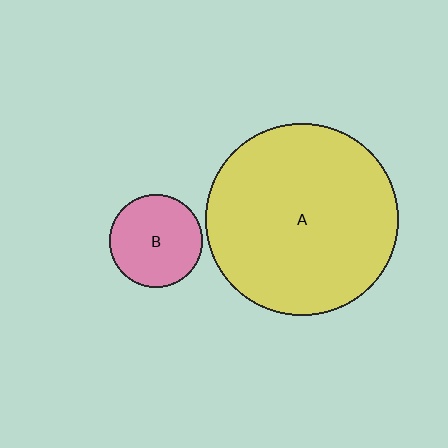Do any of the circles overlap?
No, none of the circles overlap.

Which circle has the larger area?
Circle A (yellow).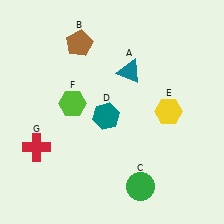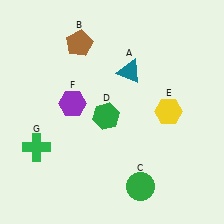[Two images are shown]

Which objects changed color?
D changed from teal to green. F changed from lime to purple. G changed from red to green.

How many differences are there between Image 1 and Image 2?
There are 3 differences between the two images.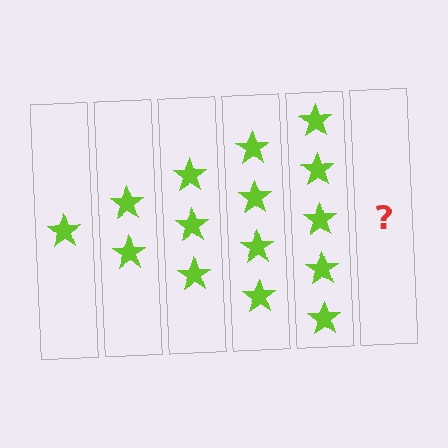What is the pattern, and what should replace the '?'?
The pattern is that each step adds one more star. The '?' should be 6 stars.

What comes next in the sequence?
The next element should be 6 stars.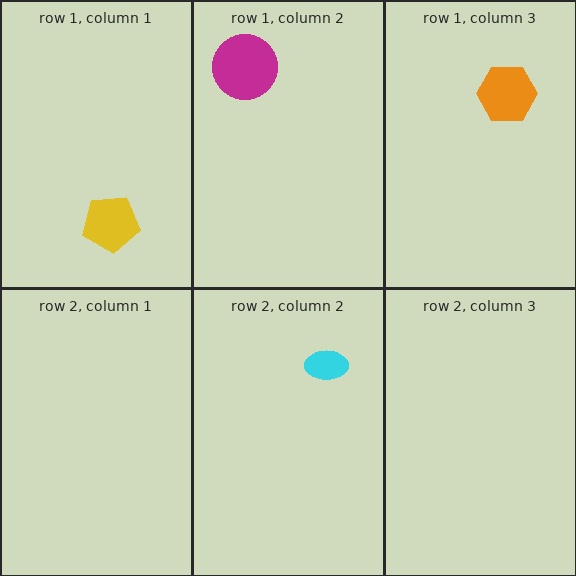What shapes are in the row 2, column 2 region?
The cyan ellipse.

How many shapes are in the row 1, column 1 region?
1.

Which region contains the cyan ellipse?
The row 2, column 2 region.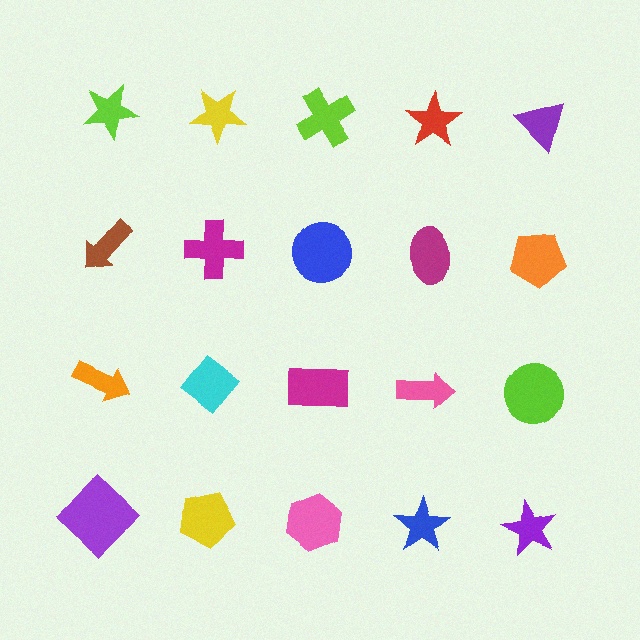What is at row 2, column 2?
A magenta cross.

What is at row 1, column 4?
A red star.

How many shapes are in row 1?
5 shapes.